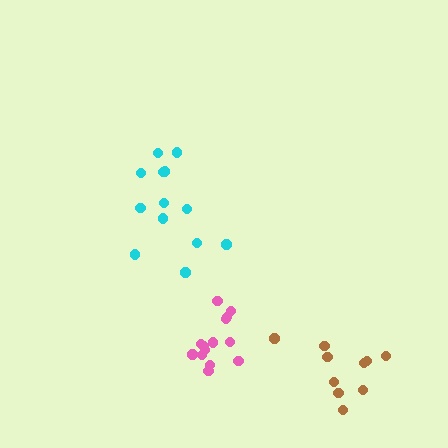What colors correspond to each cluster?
The clusters are colored: cyan, pink, brown.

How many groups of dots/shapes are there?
There are 3 groups.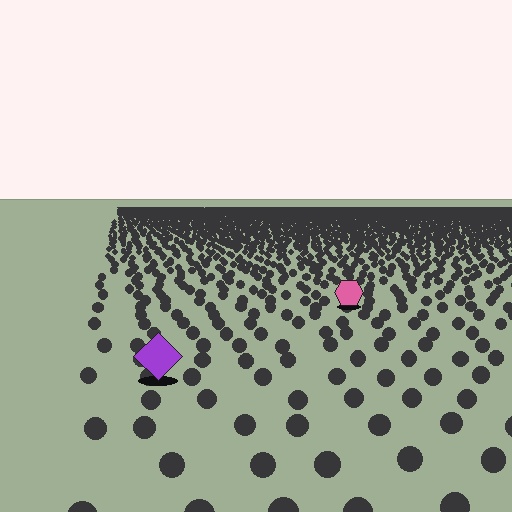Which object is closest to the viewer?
The purple diamond is closest. The texture marks near it are larger and more spread out.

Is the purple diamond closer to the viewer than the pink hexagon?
Yes. The purple diamond is closer — you can tell from the texture gradient: the ground texture is coarser near it.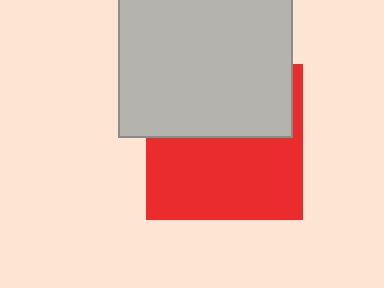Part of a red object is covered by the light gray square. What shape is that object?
It is a square.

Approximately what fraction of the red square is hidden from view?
Roughly 44% of the red square is hidden behind the light gray square.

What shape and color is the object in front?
The object in front is a light gray square.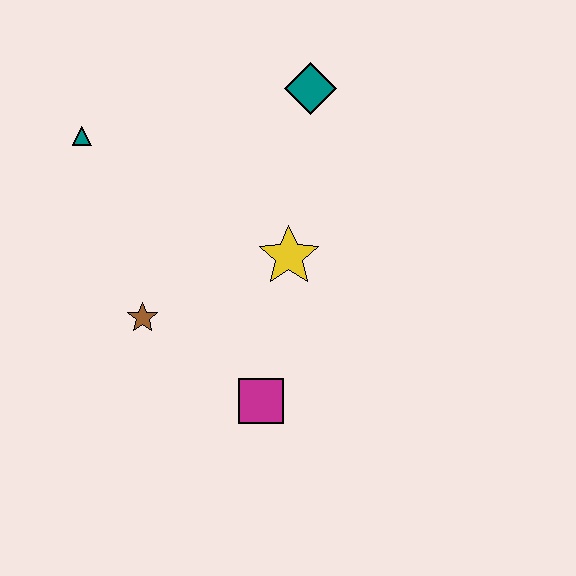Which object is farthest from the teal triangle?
The magenta square is farthest from the teal triangle.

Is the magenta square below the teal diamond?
Yes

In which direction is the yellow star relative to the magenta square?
The yellow star is above the magenta square.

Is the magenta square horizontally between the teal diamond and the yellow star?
No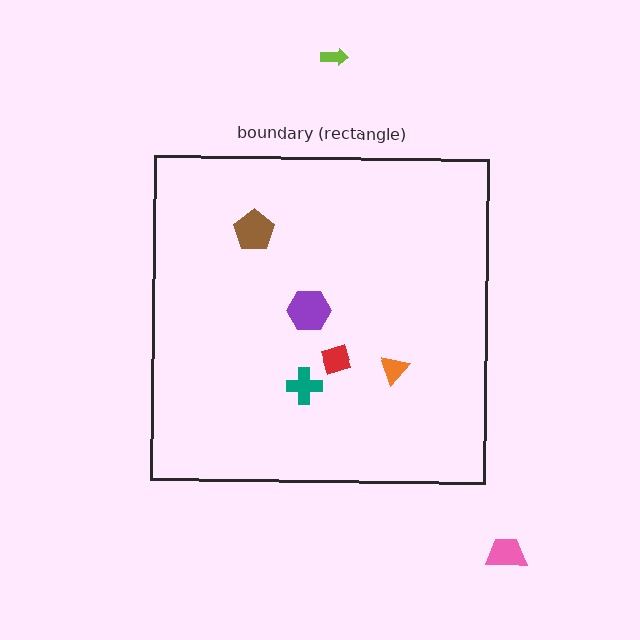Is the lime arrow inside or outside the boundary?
Outside.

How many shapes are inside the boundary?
5 inside, 2 outside.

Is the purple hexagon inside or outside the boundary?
Inside.